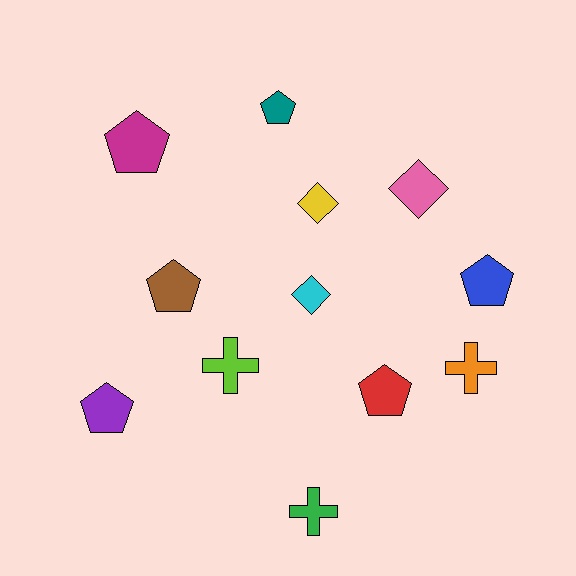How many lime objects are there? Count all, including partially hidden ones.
There is 1 lime object.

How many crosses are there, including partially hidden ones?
There are 3 crosses.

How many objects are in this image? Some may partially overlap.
There are 12 objects.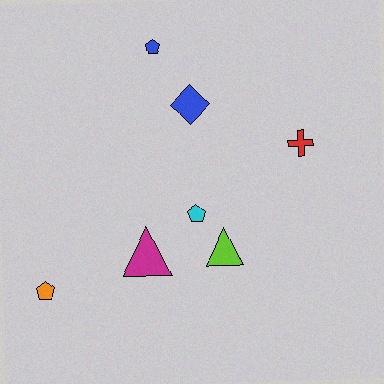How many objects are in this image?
There are 7 objects.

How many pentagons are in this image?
There are 3 pentagons.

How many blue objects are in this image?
There are 2 blue objects.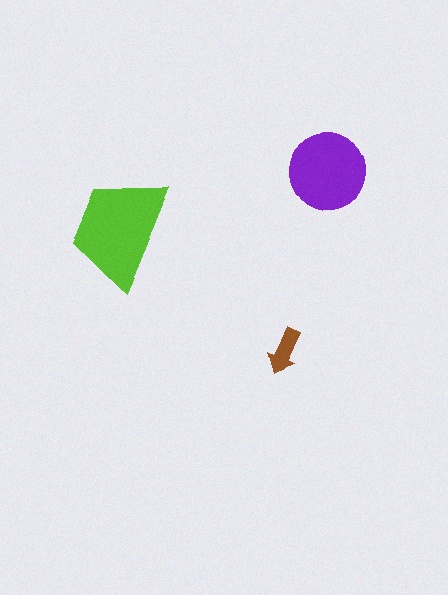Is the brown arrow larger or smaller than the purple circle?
Smaller.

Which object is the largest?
The lime trapezoid.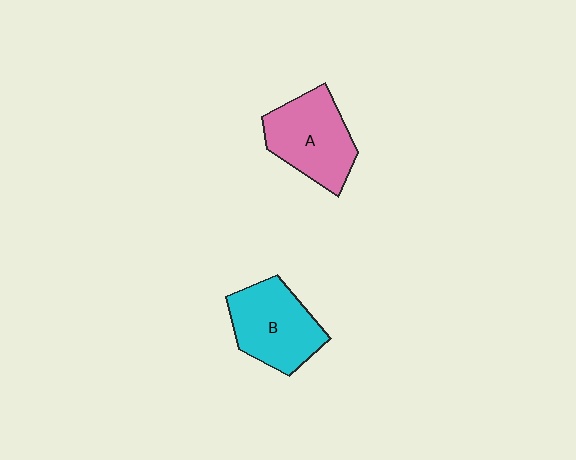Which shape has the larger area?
Shape A (pink).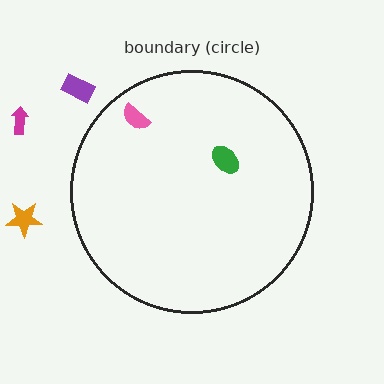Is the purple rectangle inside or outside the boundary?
Outside.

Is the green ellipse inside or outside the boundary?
Inside.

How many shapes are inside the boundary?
2 inside, 3 outside.